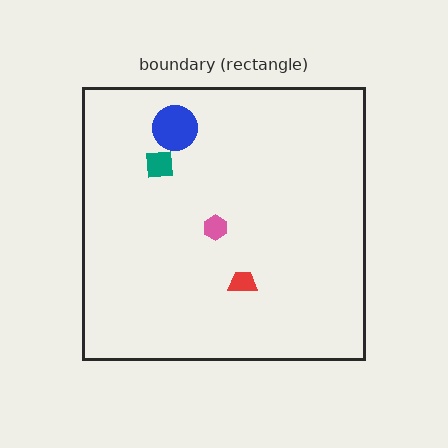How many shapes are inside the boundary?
4 inside, 0 outside.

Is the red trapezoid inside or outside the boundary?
Inside.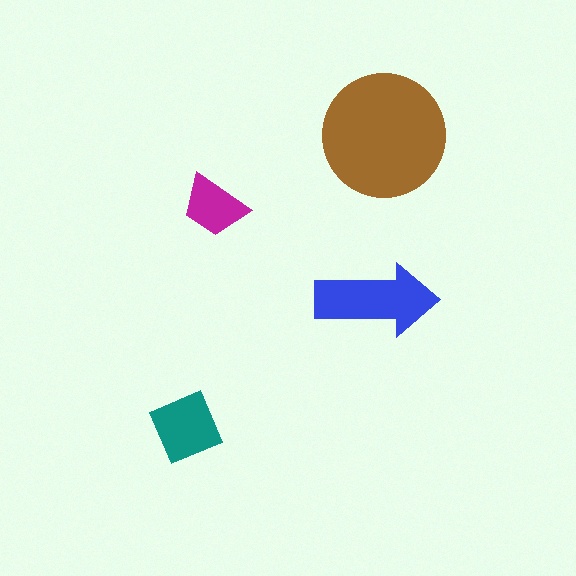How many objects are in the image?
There are 4 objects in the image.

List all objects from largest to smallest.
The brown circle, the blue arrow, the teal square, the magenta trapezoid.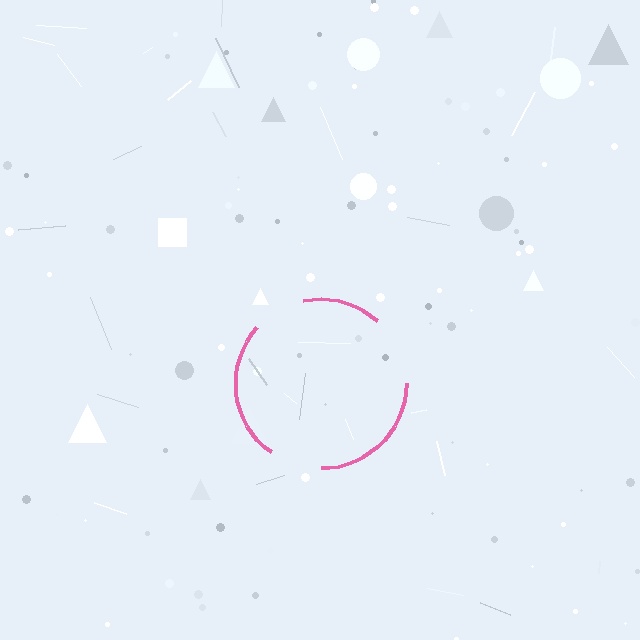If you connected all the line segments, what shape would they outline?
They would outline a circle.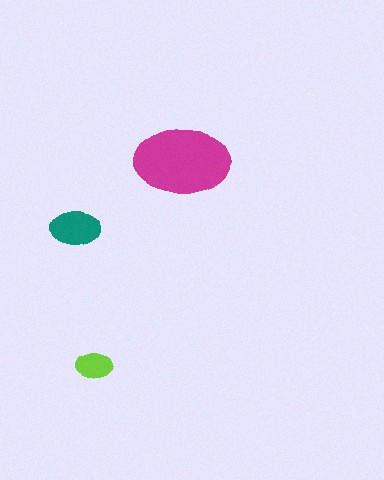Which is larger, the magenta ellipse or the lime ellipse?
The magenta one.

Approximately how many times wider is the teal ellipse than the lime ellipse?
About 1.5 times wider.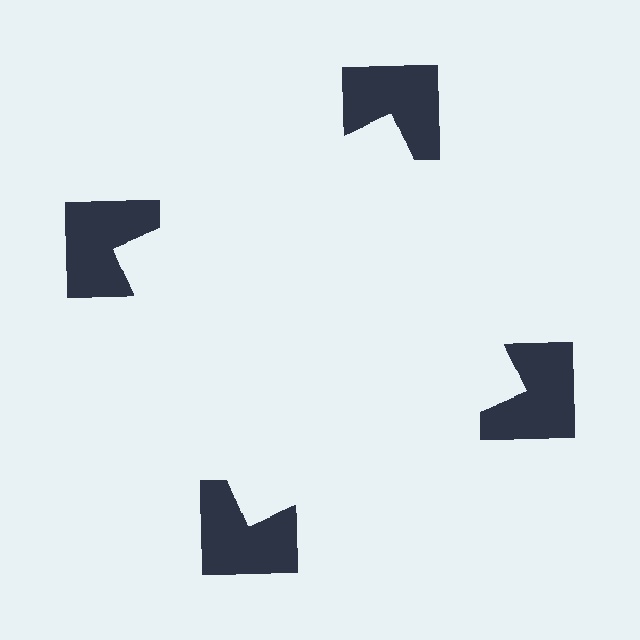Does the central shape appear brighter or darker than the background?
It typically appears slightly brighter than the background, even though no actual brightness change is drawn.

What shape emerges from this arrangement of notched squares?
An illusory square — its edges are inferred from the aligned wedge cuts in the notched squares, not physically drawn.